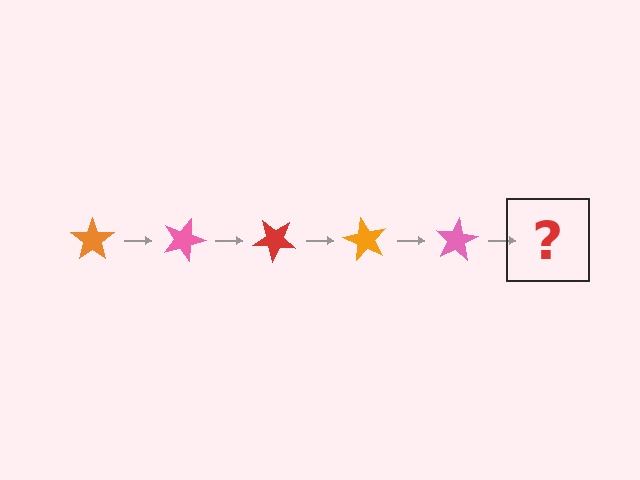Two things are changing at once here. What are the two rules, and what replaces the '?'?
The two rules are that it rotates 20 degrees each step and the color cycles through orange, pink, and red. The '?' should be a red star, rotated 100 degrees from the start.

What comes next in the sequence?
The next element should be a red star, rotated 100 degrees from the start.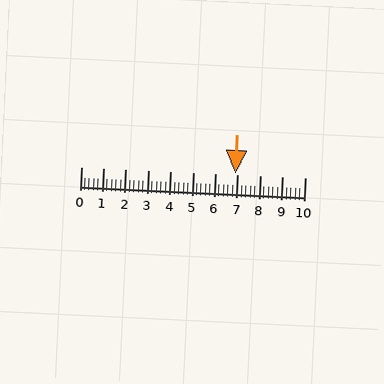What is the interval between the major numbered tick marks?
The major tick marks are spaced 1 units apart.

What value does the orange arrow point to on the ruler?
The orange arrow points to approximately 6.9.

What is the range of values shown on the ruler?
The ruler shows values from 0 to 10.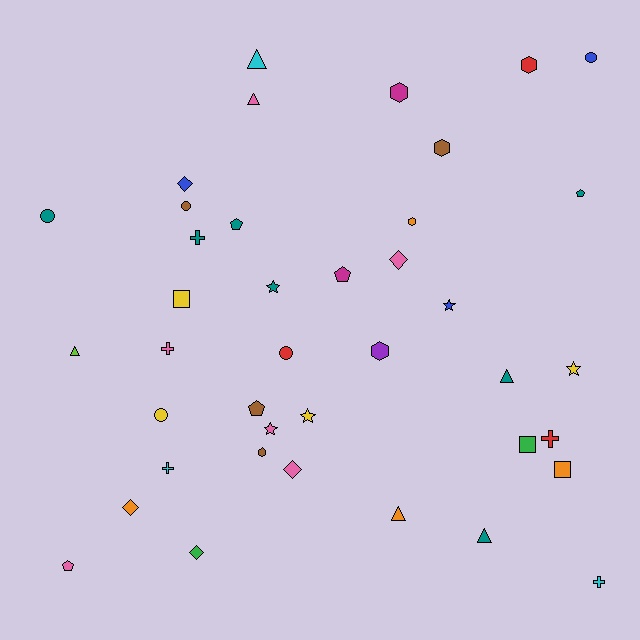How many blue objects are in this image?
There are 3 blue objects.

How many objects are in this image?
There are 40 objects.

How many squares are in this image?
There are 3 squares.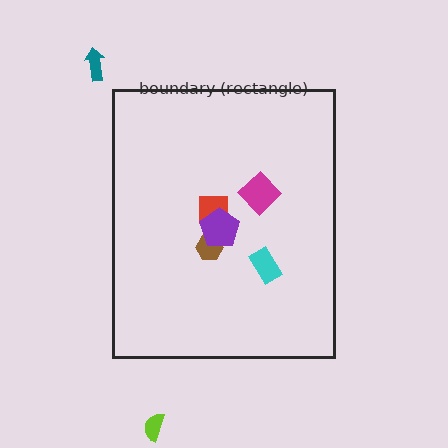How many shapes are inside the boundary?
5 inside, 2 outside.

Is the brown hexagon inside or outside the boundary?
Inside.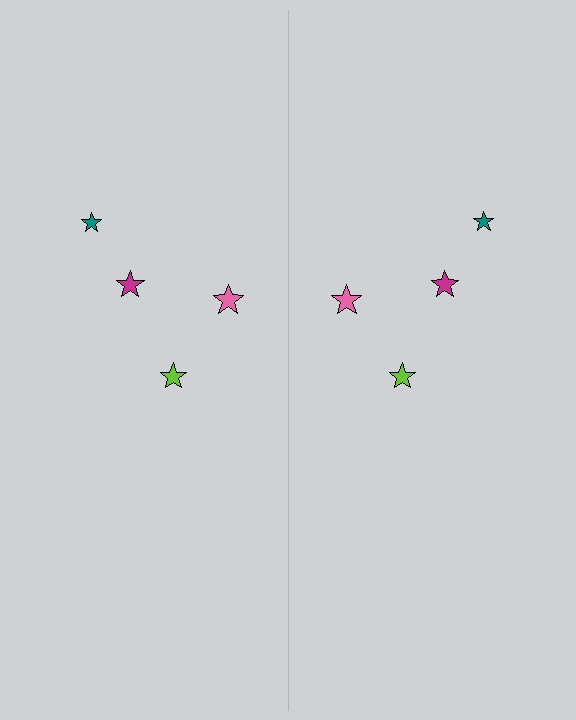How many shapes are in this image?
There are 8 shapes in this image.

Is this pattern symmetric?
Yes, this pattern has bilateral (reflection) symmetry.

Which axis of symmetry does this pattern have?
The pattern has a vertical axis of symmetry running through the center of the image.